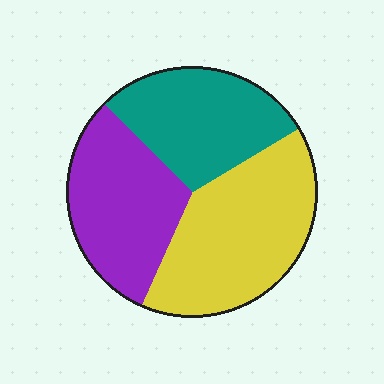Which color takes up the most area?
Yellow, at roughly 40%.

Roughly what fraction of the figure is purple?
Purple takes up about one third (1/3) of the figure.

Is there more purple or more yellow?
Yellow.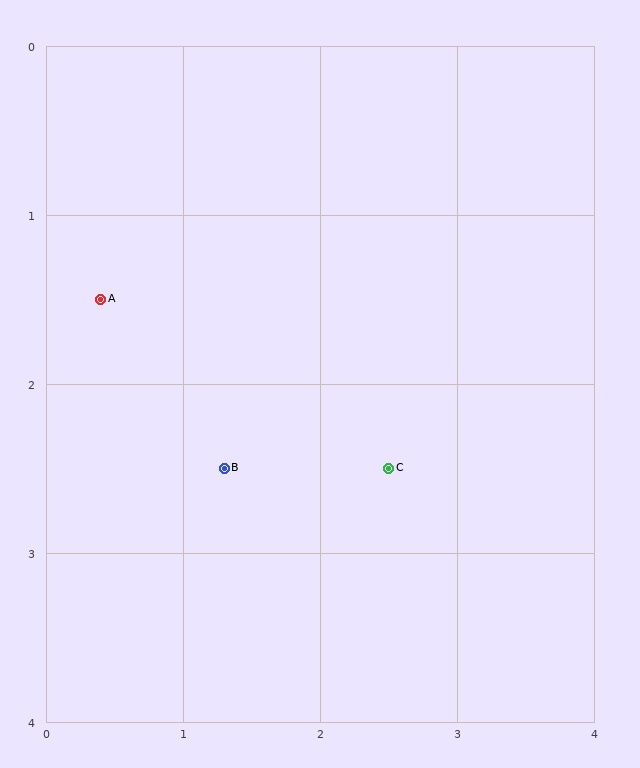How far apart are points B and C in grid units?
Points B and C are about 1.2 grid units apart.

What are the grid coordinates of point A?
Point A is at approximately (0.4, 1.5).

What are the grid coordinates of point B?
Point B is at approximately (1.3, 2.5).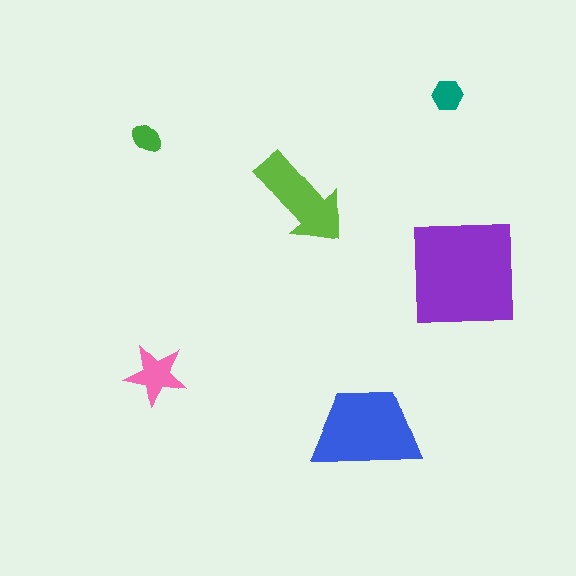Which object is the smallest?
The green ellipse.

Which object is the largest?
The purple square.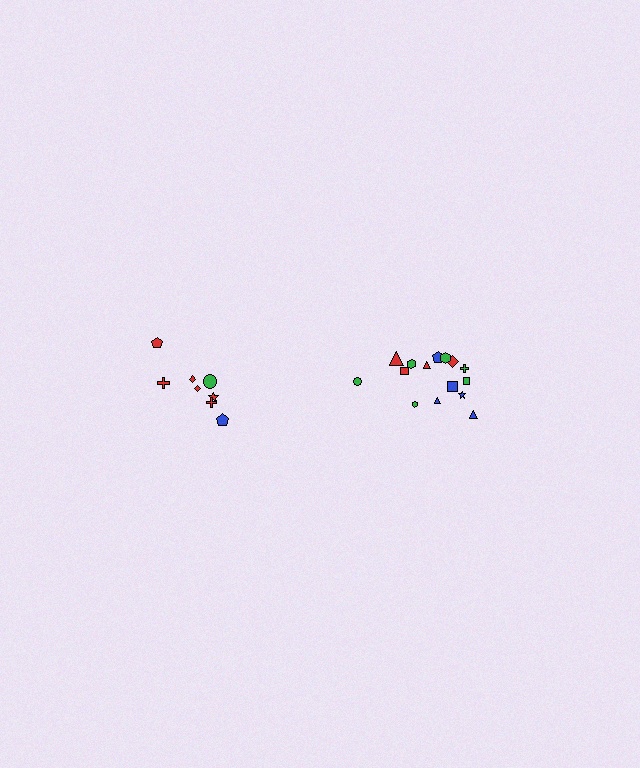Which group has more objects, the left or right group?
The right group.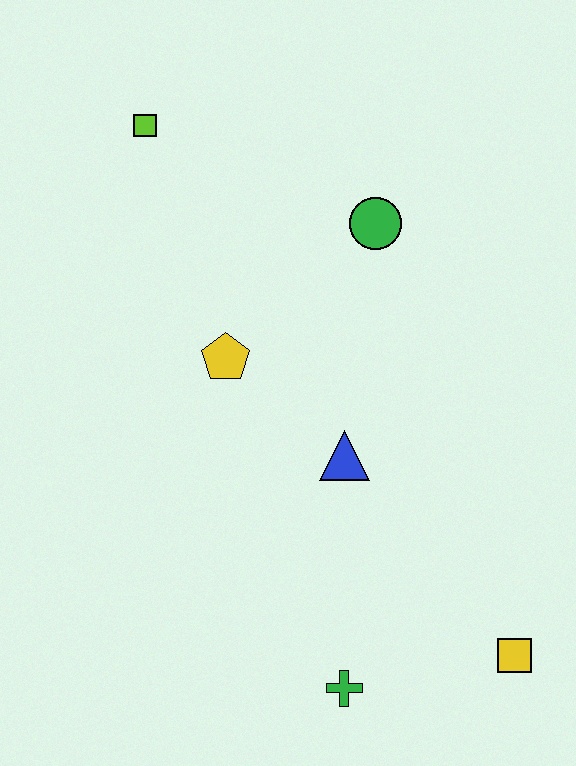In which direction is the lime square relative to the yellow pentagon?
The lime square is above the yellow pentagon.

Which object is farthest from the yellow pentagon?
The yellow square is farthest from the yellow pentagon.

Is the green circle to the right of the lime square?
Yes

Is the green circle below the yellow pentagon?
No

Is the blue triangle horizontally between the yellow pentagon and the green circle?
Yes